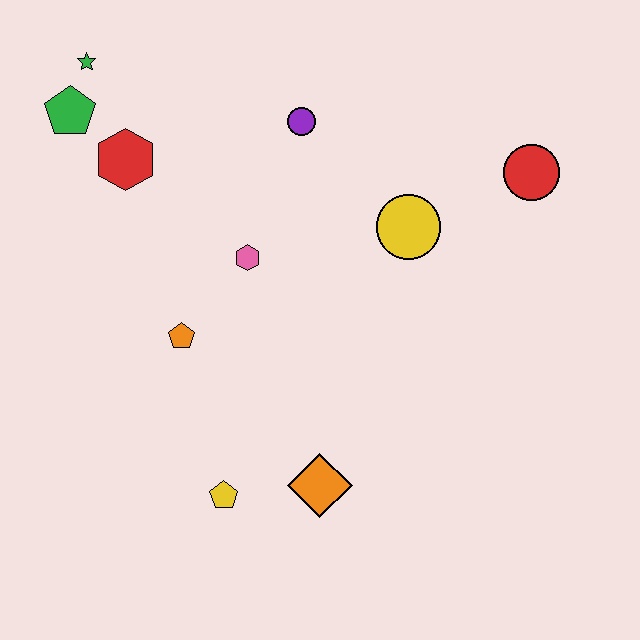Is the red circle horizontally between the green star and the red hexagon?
No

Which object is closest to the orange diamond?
The yellow pentagon is closest to the orange diamond.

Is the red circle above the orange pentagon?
Yes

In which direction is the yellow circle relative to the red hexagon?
The yellow circle is to the right of the red hexagon.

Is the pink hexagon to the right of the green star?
Yes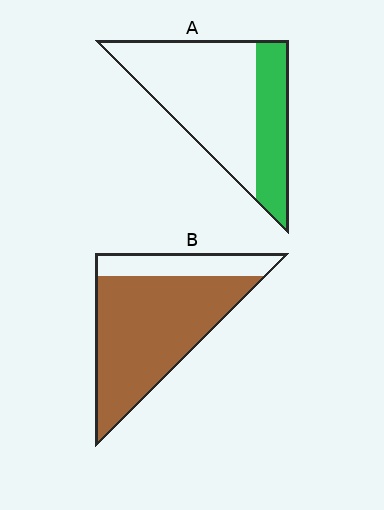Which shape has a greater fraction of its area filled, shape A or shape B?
Shape B.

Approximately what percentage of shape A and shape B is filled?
A is approximately 30% and B is approximately 80%.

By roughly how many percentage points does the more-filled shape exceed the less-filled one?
By roughly 45 percentage points (B over A).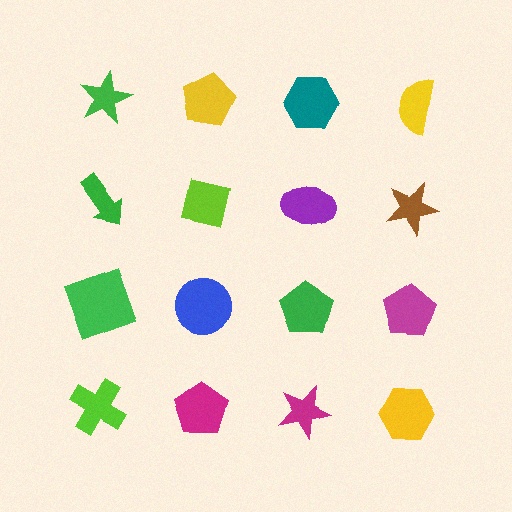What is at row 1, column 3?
A teal hexagon.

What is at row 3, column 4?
A magenta pentagon.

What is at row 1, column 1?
A green star.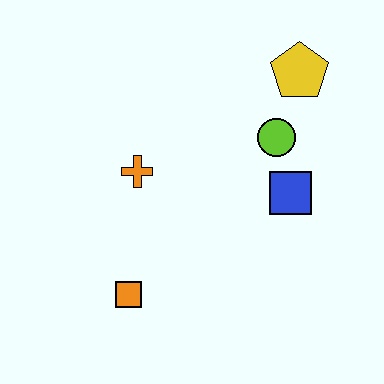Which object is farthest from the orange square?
The yellow pentagon is farthest from the orange square.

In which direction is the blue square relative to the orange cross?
The blue square is to the right of the orange cross.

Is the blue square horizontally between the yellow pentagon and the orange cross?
Yes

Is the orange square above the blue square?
No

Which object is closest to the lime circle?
The blue square is closest to the lime circle.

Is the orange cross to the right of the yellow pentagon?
No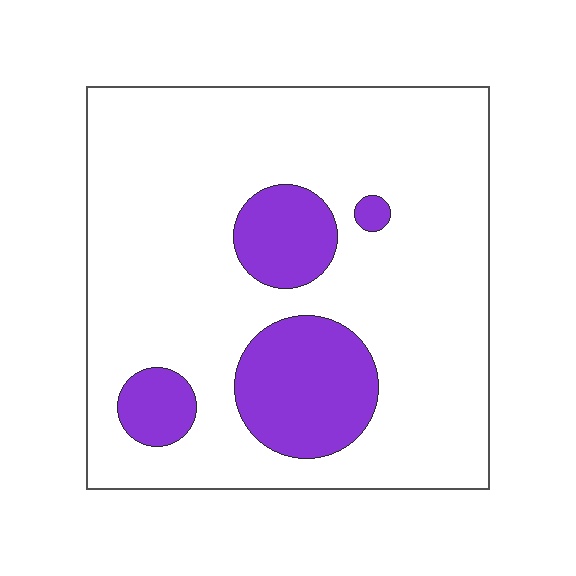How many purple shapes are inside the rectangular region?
4.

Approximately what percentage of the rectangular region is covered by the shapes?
Approximately 20%.